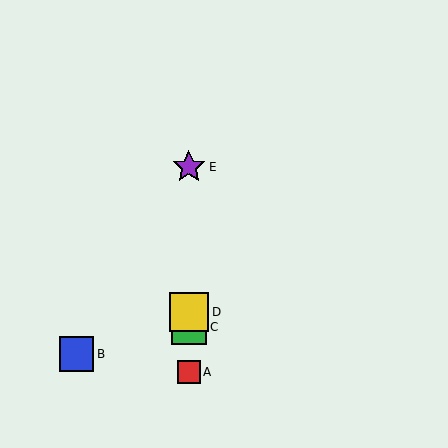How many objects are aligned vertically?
4 objects (A, C, D, E) are aligned vertically.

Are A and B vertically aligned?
No, A is at x≈189 and B is at x≈77.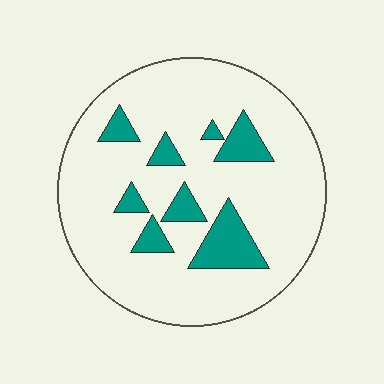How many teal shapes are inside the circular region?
8.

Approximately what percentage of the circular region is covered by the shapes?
Approximately 15%.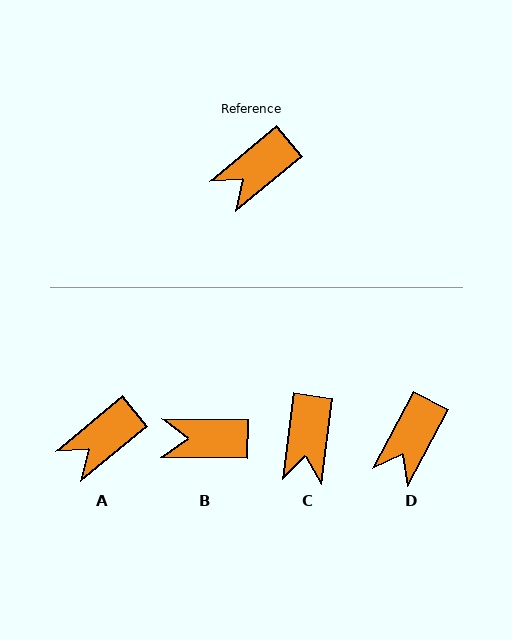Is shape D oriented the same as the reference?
No, it is off by about 23 degrees.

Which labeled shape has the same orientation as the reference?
A.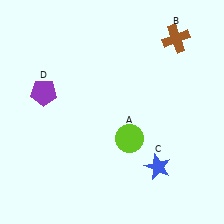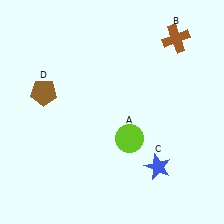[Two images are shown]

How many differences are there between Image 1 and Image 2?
There is 1 difference between the two images.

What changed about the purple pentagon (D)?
In Image 1, D is purple. In Image 2, it changed to brown.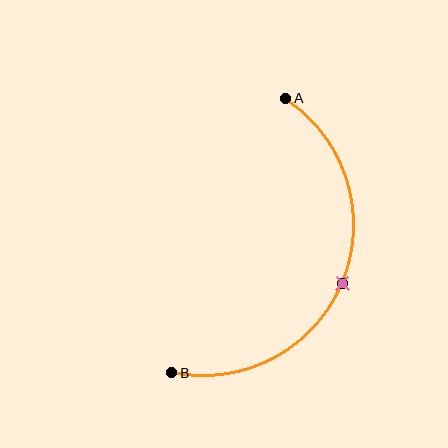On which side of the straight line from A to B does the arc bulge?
The arc bulges to the right of the straight line connecting A and B.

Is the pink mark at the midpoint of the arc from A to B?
Yes. The pink mark lies on the arc at equal arc-length from both A and B — it is the arc midpoint.